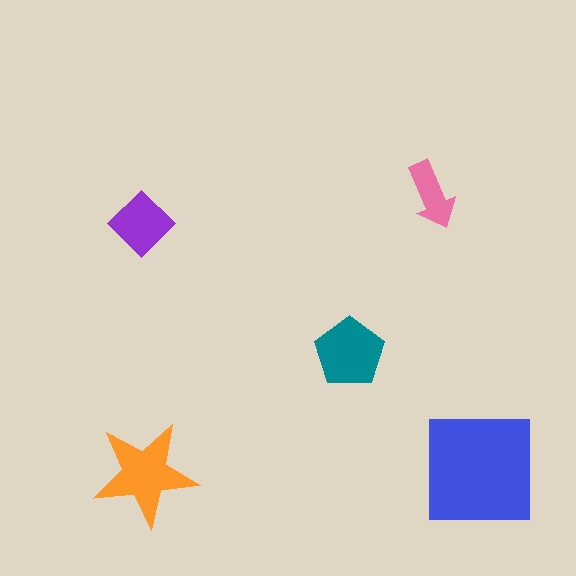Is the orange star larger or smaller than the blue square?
Smaller.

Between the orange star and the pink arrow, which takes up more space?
The orange star.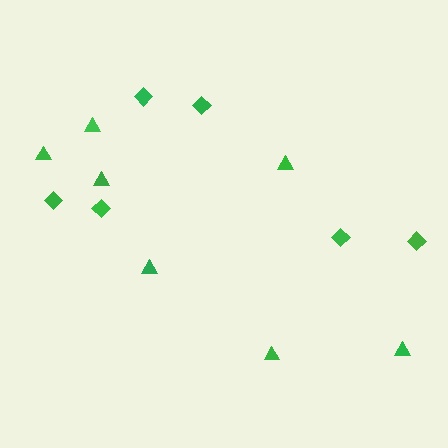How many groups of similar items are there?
There are 2 groups: one group of diamonds (6) and one group of triangles (7).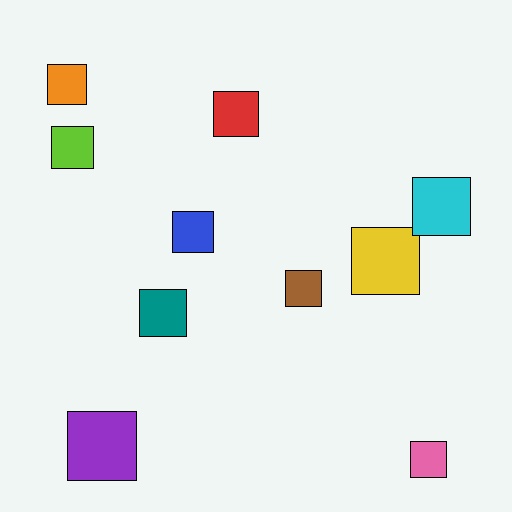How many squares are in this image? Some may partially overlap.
There are 10 squares.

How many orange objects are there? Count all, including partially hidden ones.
There is 1 orange object.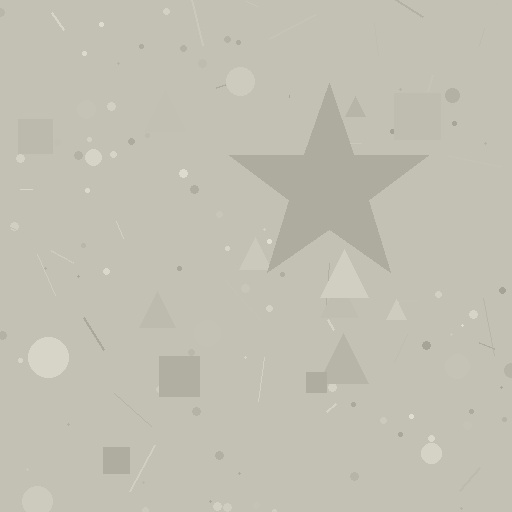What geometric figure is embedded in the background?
A star is embedded in the background.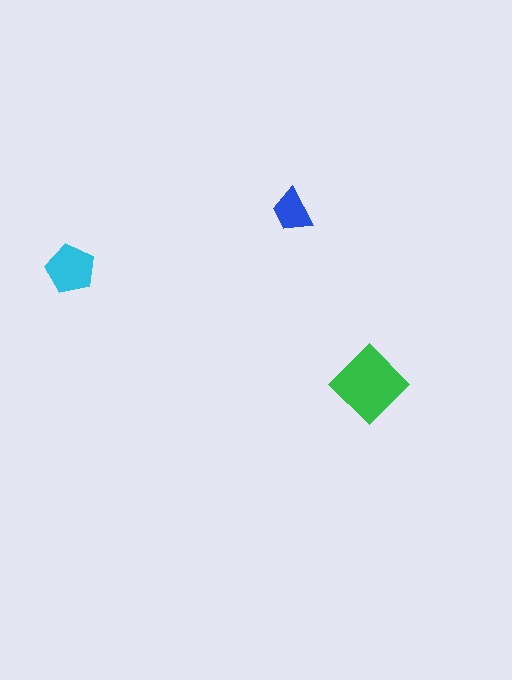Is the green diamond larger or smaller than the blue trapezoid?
Larger.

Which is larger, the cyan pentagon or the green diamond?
The green diamond.